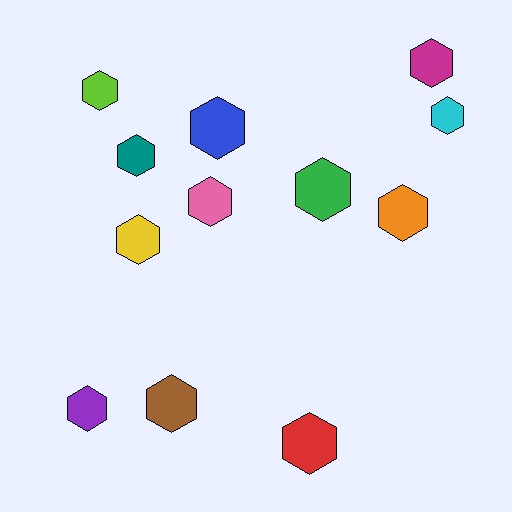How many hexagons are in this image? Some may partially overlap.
There are 12 hexagons.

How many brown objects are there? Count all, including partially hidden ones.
There is 1 brown object.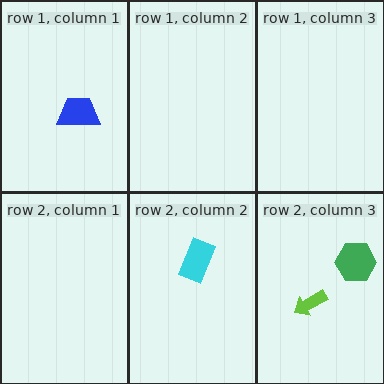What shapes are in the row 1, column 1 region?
The blue trapezoid.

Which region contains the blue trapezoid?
The row 1, column 1 region.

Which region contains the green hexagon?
The row 2, column 3 region.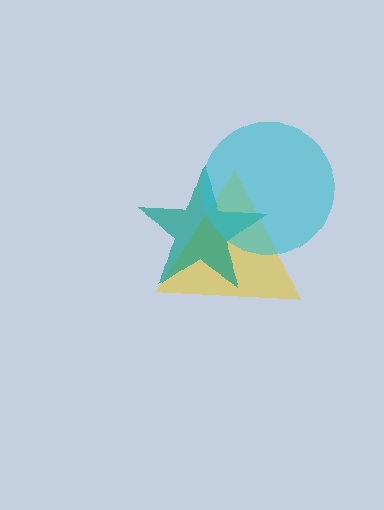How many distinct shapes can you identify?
There are 3 distinct shapes: a yellow triangle, a teal star, a cyan circle.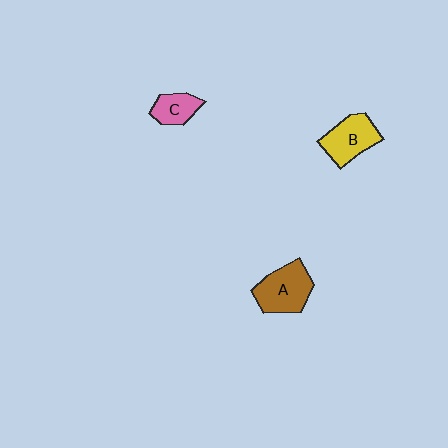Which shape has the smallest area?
Shape C (pink).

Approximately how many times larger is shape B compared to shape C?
Approximately 1.6 times.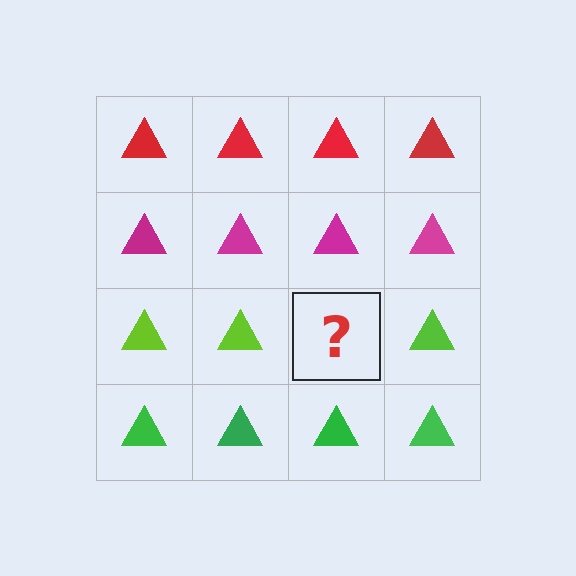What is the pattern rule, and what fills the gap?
The rule is that each row has a consistent color. The gap should be filled with a lime triangle.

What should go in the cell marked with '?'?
The missing cell should contain a lime triangle.